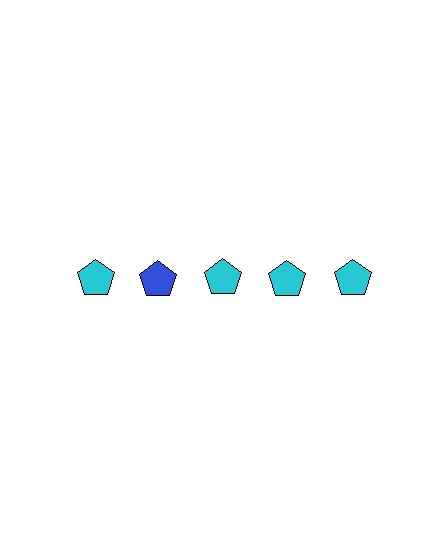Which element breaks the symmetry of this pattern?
The blue pentagon in the top row, second from left column breaks the symmetry. All other shapes are cyan pentagons.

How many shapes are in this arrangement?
There are 5 shapes arranged in a grid pattern.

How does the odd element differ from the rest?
It has a different color: blue instead of cyan.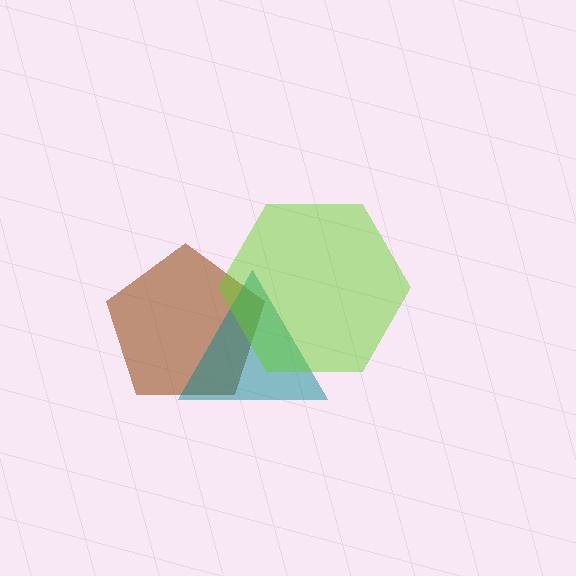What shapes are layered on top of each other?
The layered shapes are: a brown pentagon, a teal triangle, a lime hexagon.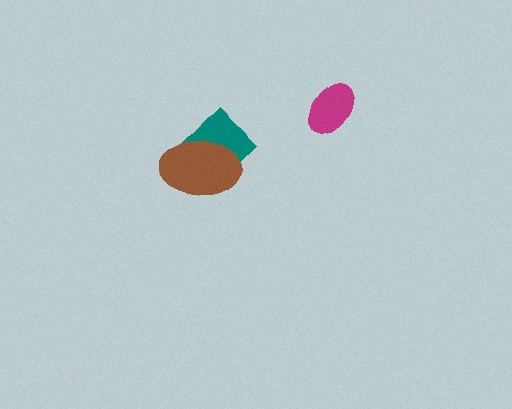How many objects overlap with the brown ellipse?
1 object overlaps with the brown ellipse.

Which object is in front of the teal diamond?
The brown ellipse is in front of the teal diamond.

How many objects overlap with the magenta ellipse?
0 objects overlap with the magenta ellipse.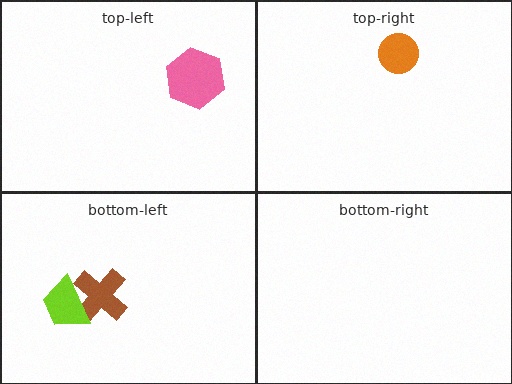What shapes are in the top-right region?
The orange circle.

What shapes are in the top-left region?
The pink hexagon.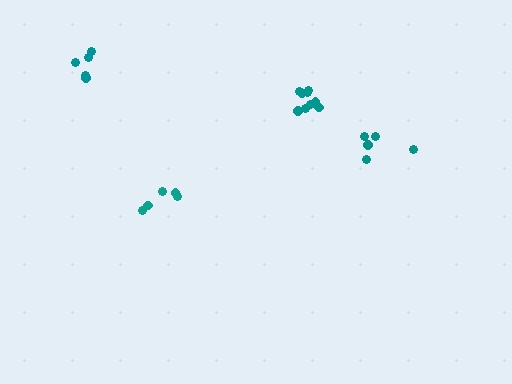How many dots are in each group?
Group 1: 5 dots, Group 2: 5 dots, Group 3: 5 dots, Group 4: 9 dots (24 total).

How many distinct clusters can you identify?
There are 4 distinct clusters.